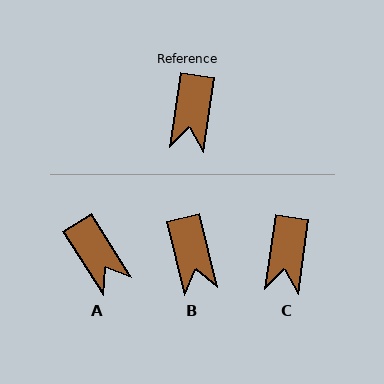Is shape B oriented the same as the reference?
No, it is off by about 22 degrees.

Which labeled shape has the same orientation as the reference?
C.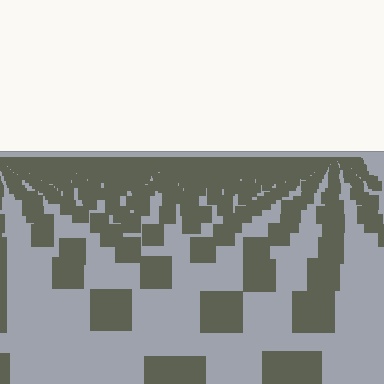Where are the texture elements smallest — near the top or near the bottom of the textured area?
Near the top.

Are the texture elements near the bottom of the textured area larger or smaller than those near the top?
Larger. Near the bottom, elements are closer to the viewer and appear at a bigger on-screen size.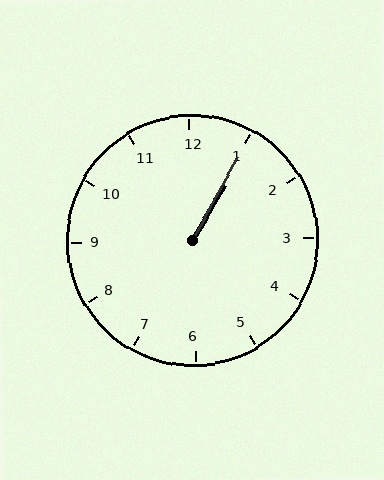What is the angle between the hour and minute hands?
Approximately 2 degrees.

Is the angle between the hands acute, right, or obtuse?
It is acute.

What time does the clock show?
1:05.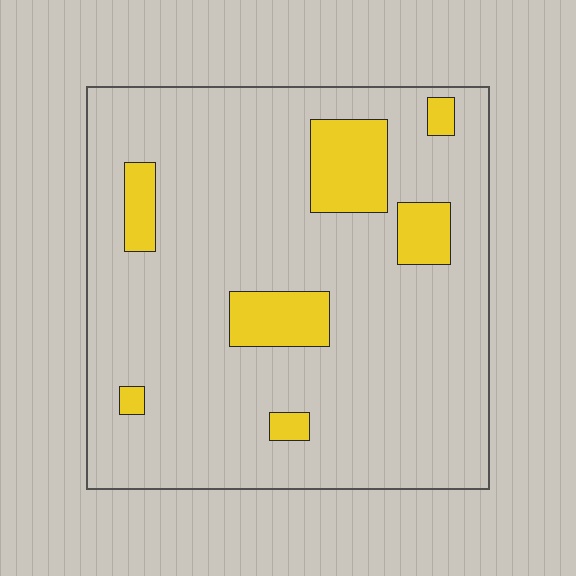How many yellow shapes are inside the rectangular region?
7.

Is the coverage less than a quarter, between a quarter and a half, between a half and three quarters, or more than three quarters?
Less than a quarter.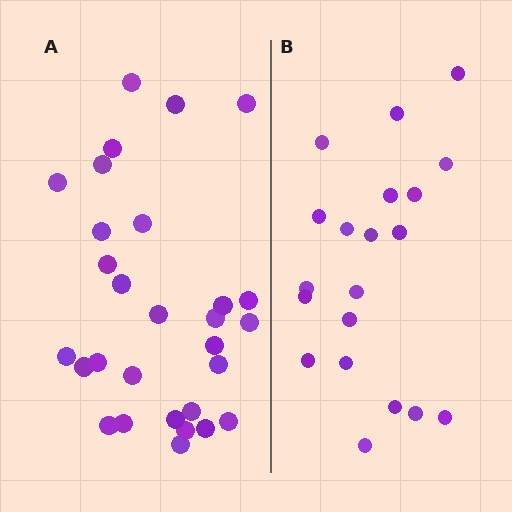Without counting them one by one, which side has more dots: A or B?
Region A (the left region) has more dots.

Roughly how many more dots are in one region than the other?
Region A has roughly 8 or so more dots than region B.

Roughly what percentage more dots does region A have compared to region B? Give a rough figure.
About 45% more.